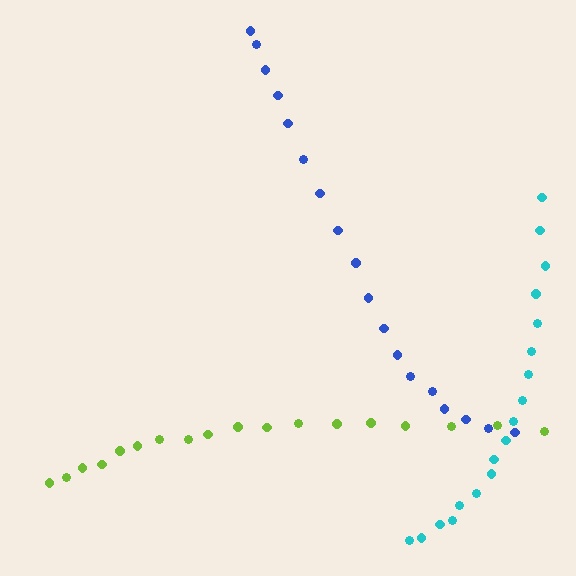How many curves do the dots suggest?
There are 3 distinct paths.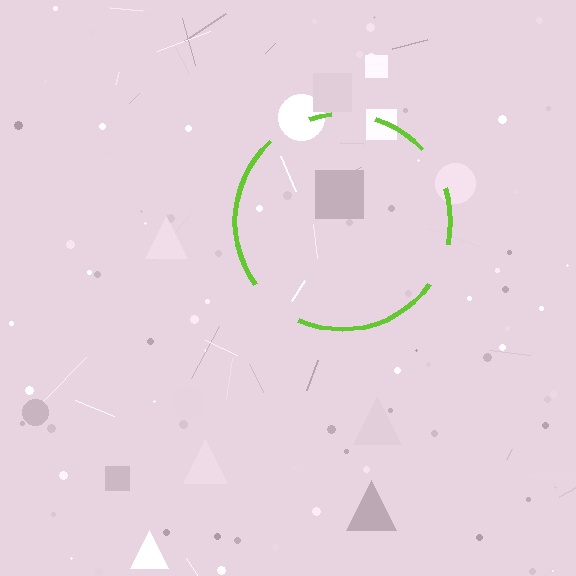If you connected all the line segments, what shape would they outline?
They would outline a circle.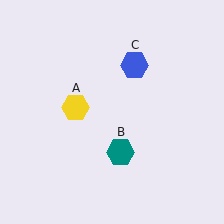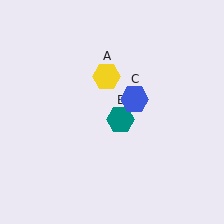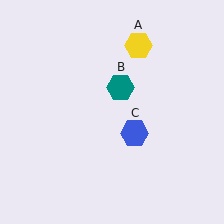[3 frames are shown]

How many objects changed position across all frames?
3 objects changed position: yellow hexagon (object A), teal hexagon (object B), blue hexagon (object C).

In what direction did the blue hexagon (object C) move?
The blue hexagon (object C) moved down.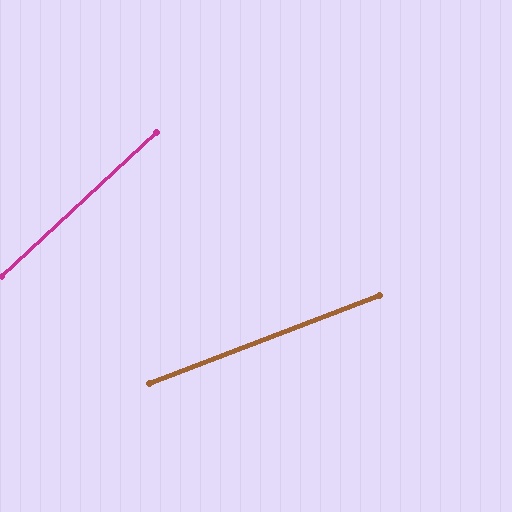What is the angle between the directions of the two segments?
Approximately 22 degrees.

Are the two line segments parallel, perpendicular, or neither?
Neither parallel nor perpendicular — they differ by about 22°.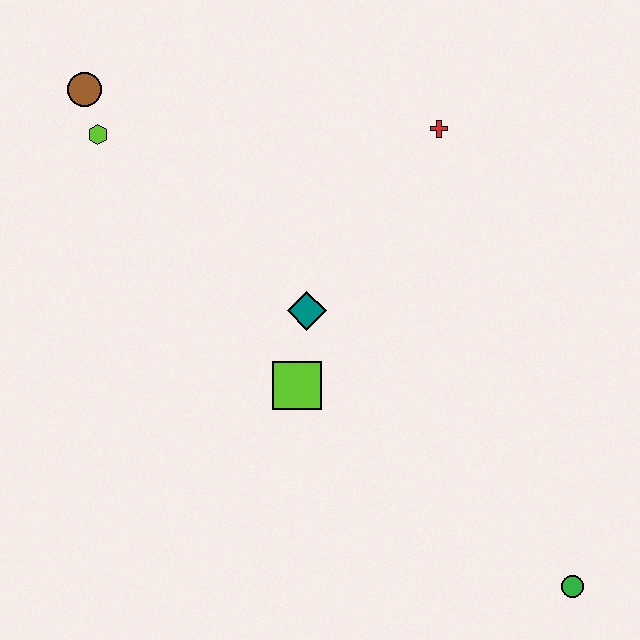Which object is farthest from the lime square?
The brown circle is farthest from the lime square.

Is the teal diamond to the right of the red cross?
No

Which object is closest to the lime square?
The teal diamond is closest to the lime square.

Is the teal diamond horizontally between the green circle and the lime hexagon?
Yes